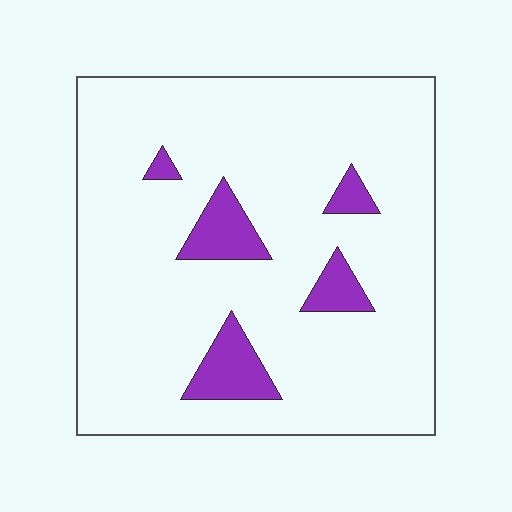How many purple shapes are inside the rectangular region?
5.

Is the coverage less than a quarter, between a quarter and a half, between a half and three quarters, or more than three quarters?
Less than a quarter.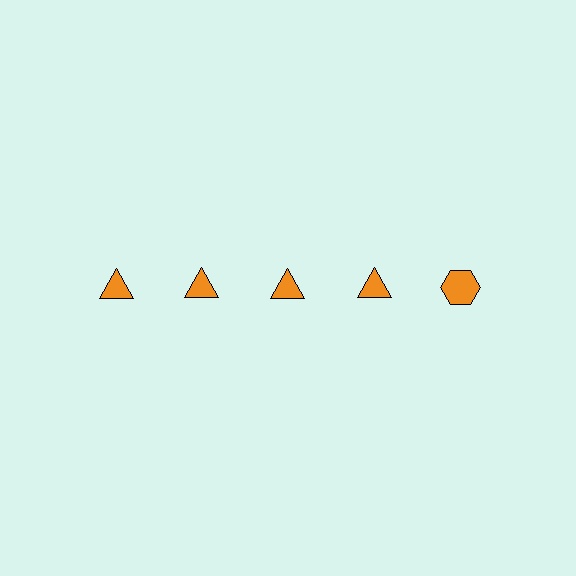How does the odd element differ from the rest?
It has a different shape: hexagon instead of triangle.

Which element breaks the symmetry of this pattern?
The orange hexagon in the top row, rightmost column breaks the symmetry. All other shapes are orange triangles.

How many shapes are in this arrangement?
There are 5 shapes arranged in a grid pattern.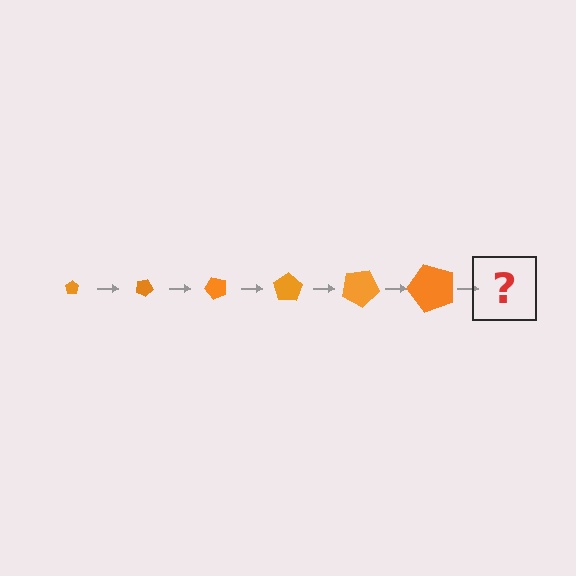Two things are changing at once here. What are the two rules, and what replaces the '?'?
The two rules are that the pentagon grows larger each step and it rotates 25 degrees each step. The '?' should be a pentagon, larger than the previous one and rotated 150 degrees from the start.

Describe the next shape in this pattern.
It should be a pentagon, larger than the previous one and rotated 150 degrees from the start.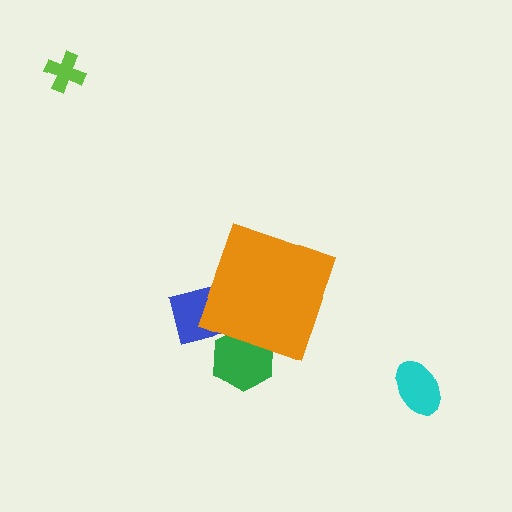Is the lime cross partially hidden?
No, the lime cross is fully visible.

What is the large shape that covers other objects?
An orange diamond.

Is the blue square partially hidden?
Yes, the blue square is partially hidden behind the orange diamond.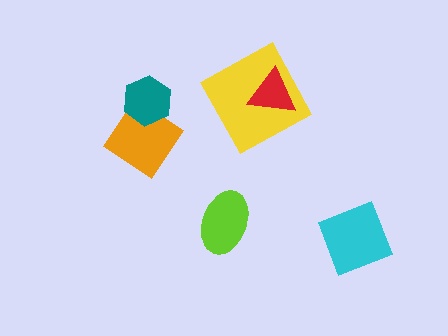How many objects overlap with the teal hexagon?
1 object overlaps with the teal hexagon.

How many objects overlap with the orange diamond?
1 object overlaps with the orange diamond.